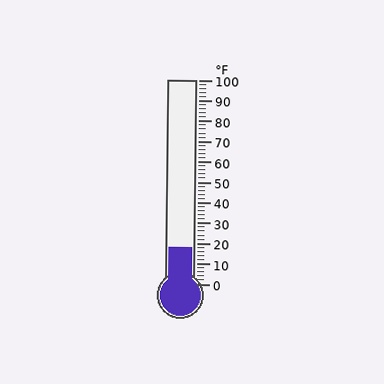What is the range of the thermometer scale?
The thermometer scale ranges from 0°F to 100°F.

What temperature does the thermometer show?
The thermometer shows approximately 18°F.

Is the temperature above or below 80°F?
The temperature is below 80°F.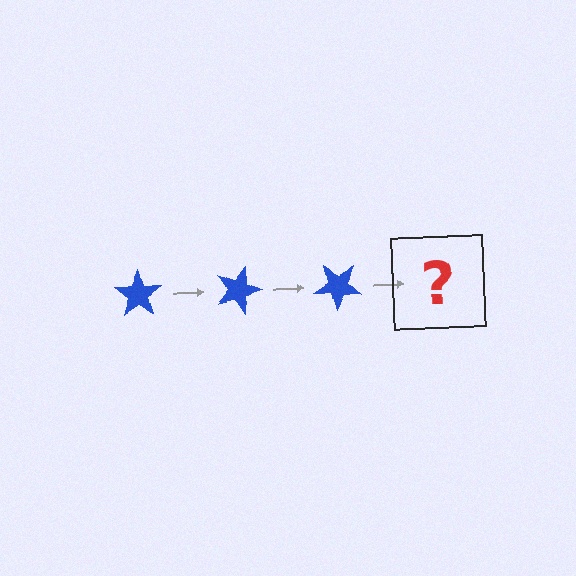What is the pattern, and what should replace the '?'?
The pattern is that the star rotates 20 degrees each step. The '?' should be a blue star rotated 60 degrees.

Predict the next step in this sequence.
The next step is a blue star rotated 60 degrees.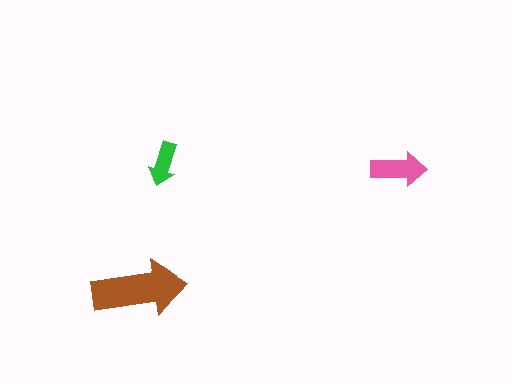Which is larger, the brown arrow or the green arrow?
The brown one.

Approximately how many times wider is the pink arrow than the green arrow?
About 1.5 times wider.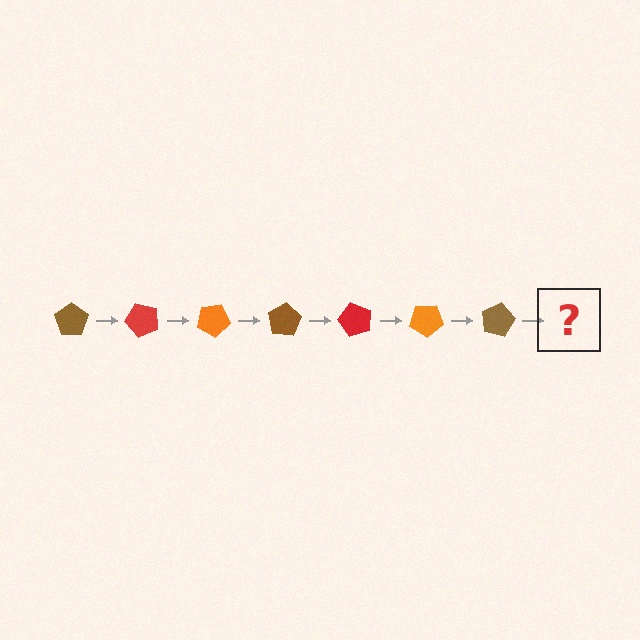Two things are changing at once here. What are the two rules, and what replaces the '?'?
The two rules are that it rotates 50 degrees each step and the color cycles through brown, red, and orange. The '?' should be a red pentagon, rotated 350 degrees from the start.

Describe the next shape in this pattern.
It should be a red pentagon, rotated 350 degrees from the start.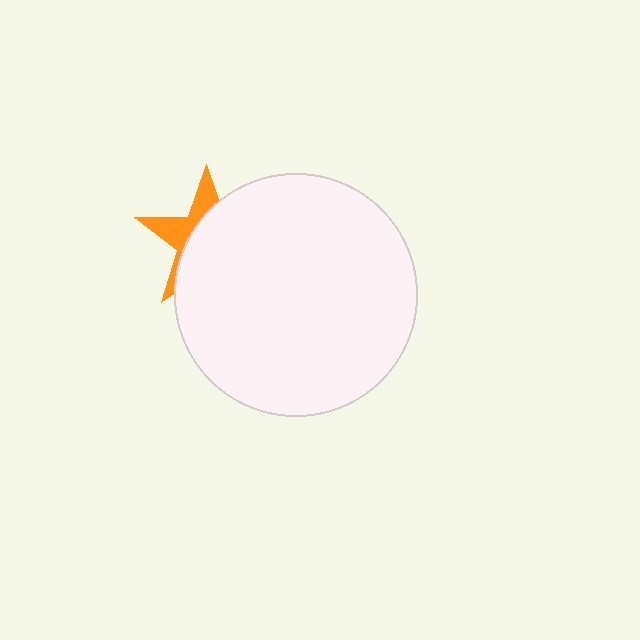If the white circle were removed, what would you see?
You would see the complete orange star.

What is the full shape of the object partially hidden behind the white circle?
The partially hidden object is an orange star.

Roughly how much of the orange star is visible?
A small part of it is visible (roughly 33%).